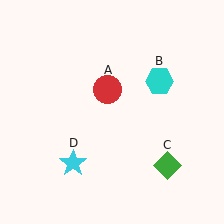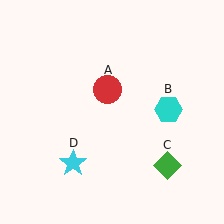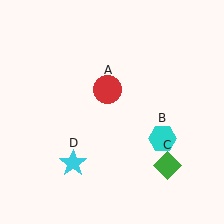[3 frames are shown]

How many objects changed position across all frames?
1 object changed position: cyan hexagon (object B).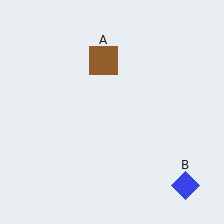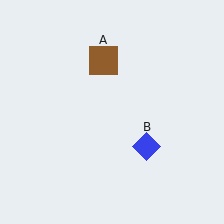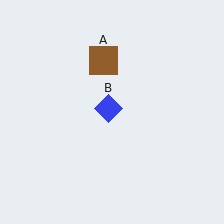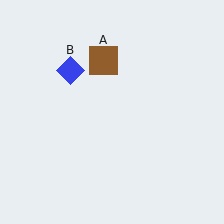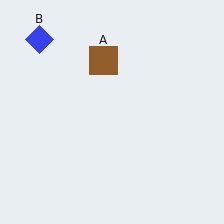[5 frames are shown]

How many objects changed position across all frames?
1 object changed position: blue diamond (object B).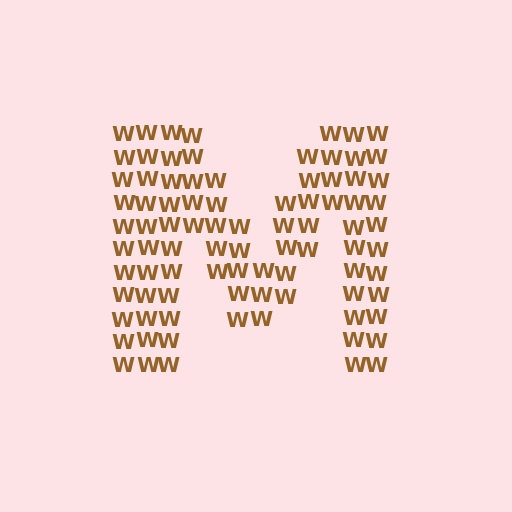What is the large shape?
The large shape is the letter M.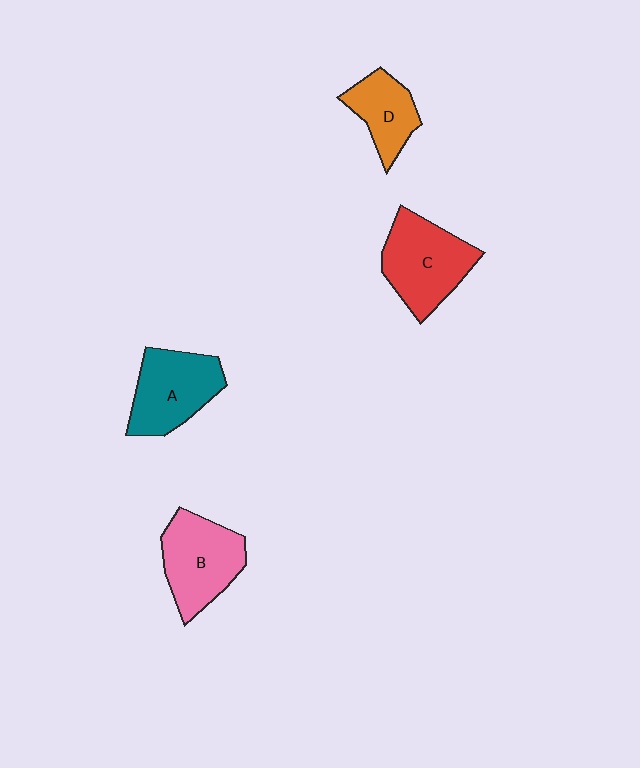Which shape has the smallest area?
Shape D (orange).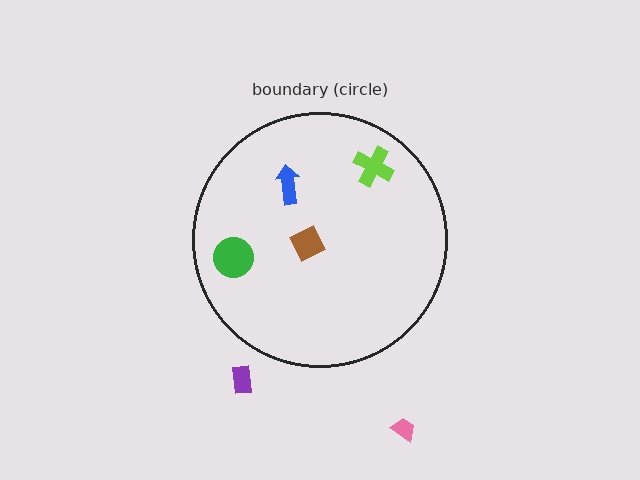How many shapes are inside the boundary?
5 inside, 2 outside.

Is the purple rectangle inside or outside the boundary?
Outside.